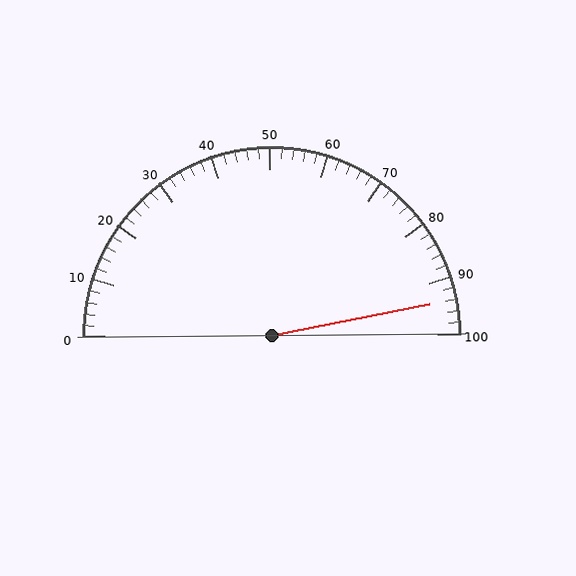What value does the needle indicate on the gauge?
The needle indicates approximately 94.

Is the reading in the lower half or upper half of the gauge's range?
The reading is in the upper half of the range (0 to 100).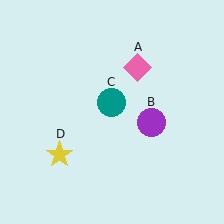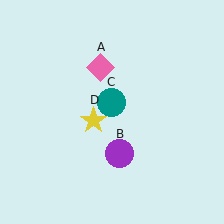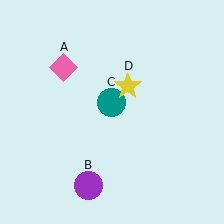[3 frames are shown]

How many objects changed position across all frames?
3 objects changed position: pink diamond (object A), purple circle (object B), yellow star (object D).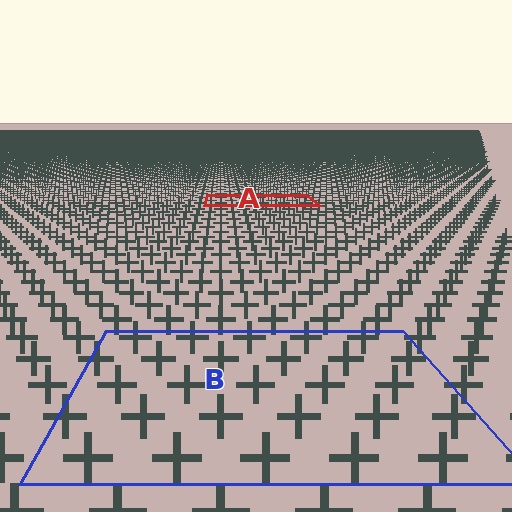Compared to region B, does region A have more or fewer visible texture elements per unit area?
Region A has more texture elements per unit area — they are packed more densely because it is farther away.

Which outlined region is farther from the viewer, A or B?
Region A is farther from the viewer — the texture elements inside it appear smaller and more densely packed.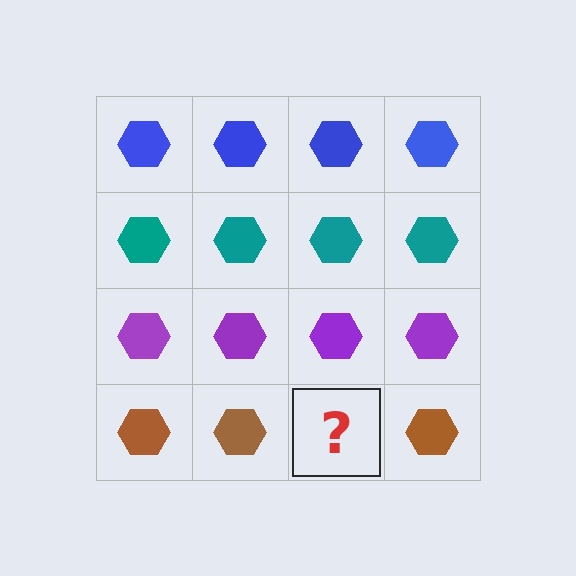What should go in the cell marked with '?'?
The missing cell should contain a brown hexagon.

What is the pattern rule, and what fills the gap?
The rule is that each row has a consistent color. The gap should be filled with a brown hexagon.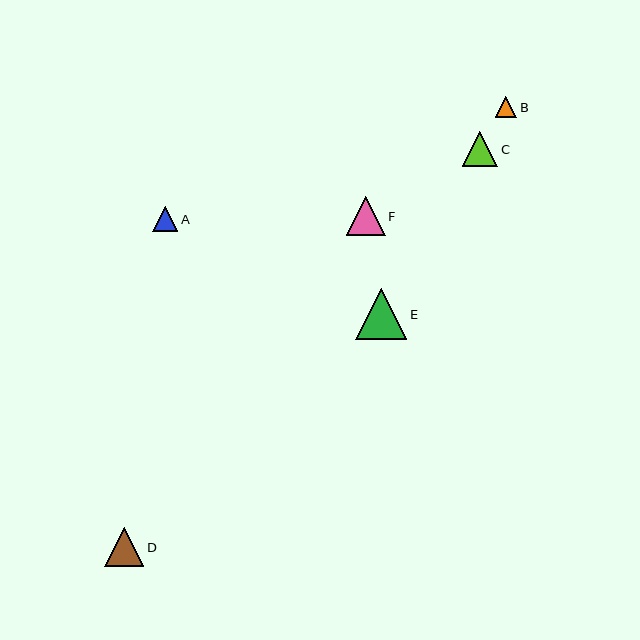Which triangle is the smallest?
Triangle B is the smallest with a size of approximately 21 pixels.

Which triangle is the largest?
Triangle E is the largest with a size of approximately 51 pixels.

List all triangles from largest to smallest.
From largest to smallest: E, D, F, C, A, B.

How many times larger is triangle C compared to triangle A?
Triangle C is approximately 1.4 times the size of triangle A.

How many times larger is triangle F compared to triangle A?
Triangle F is approximately 1.5 times the size of triangle A.